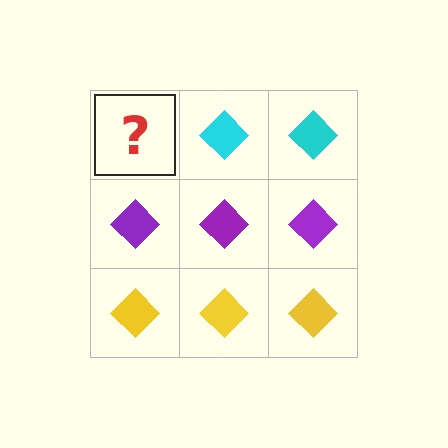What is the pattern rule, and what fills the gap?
The rule is that each row has a consistent color. The gap should be filled with a cyan diamond.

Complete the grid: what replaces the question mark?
The question mark should be replaced with a cyan diamond.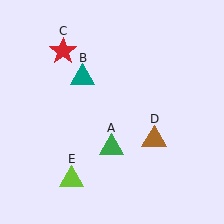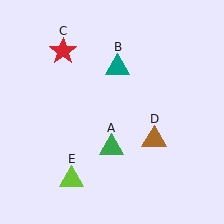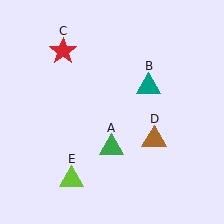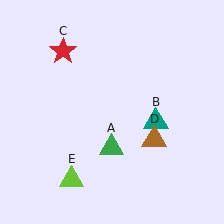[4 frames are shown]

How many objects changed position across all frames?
1 object changed position: teal triangle (object B).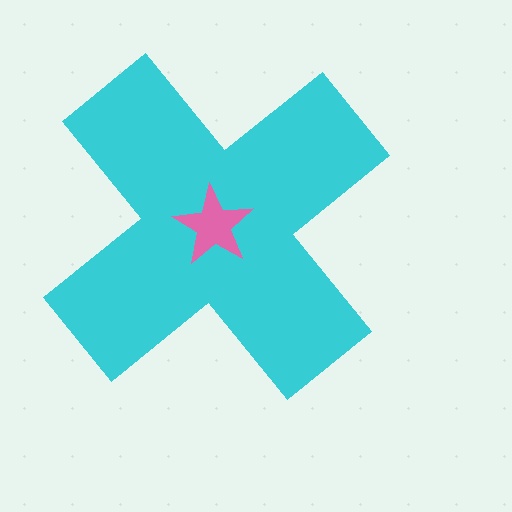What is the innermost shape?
The pink star.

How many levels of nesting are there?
2.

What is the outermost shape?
The cyan cross.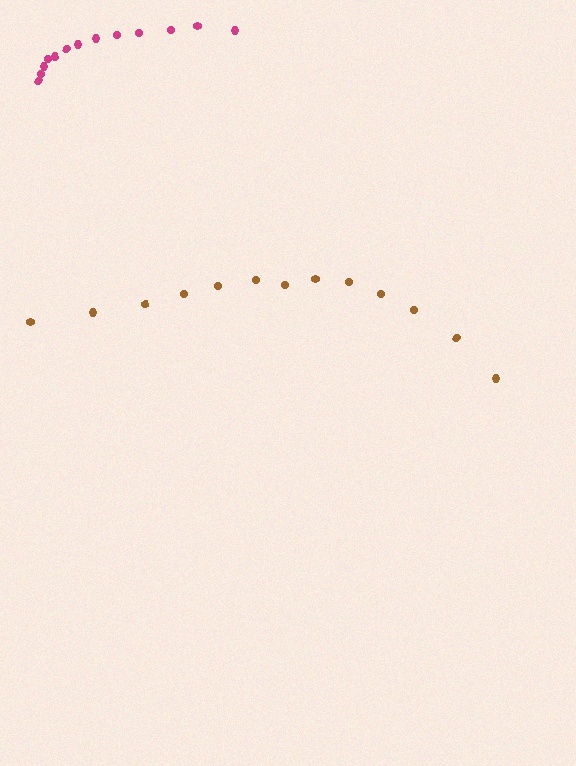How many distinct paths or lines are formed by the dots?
There are 2 distinct paths.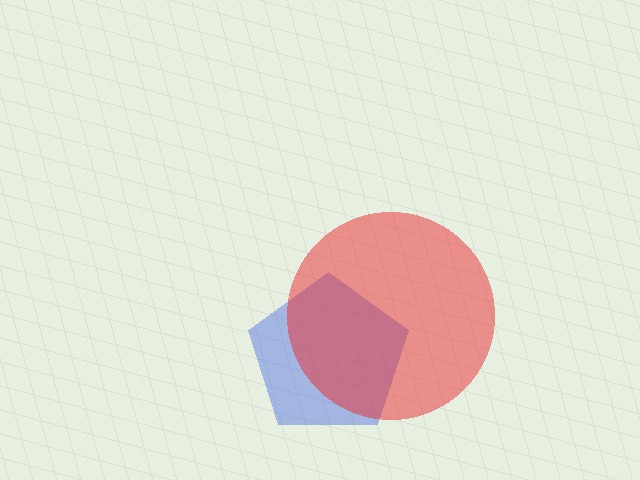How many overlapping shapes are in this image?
There are 2 overlapping shapes in the image.